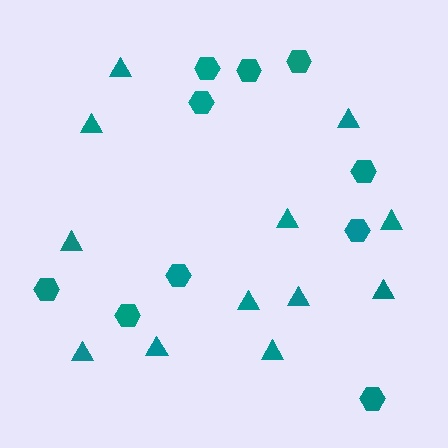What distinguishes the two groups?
There are 2 groups: one group of triangles (12) and one group of hexagons (10).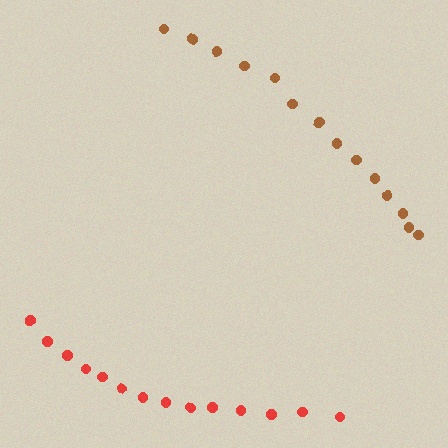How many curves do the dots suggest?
There are 2 distinct paths.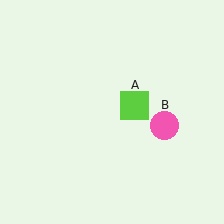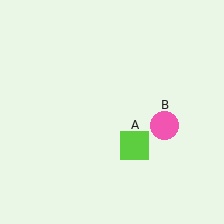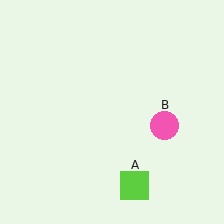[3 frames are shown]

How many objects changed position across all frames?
1 object changed position: lime square (object A).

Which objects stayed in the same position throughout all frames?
Pink circle (object B) remained stationary.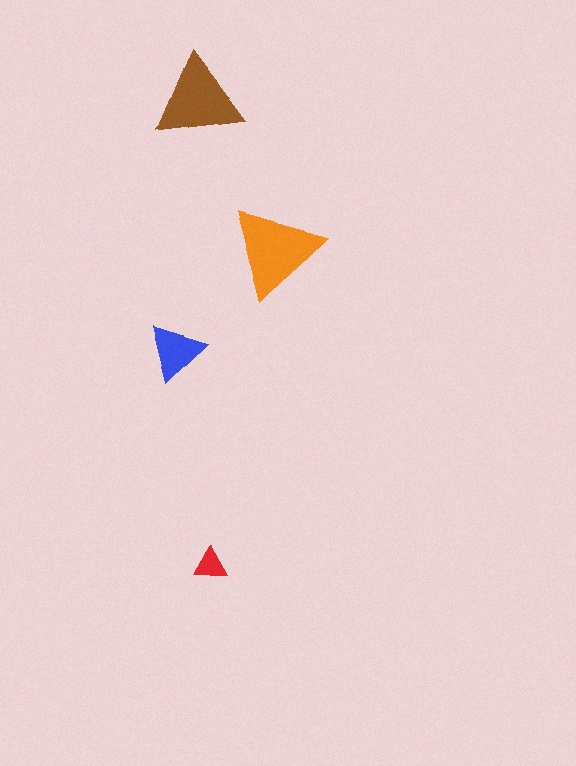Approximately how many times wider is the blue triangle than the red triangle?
About 1.5 times wider.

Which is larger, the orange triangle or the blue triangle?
The orange one.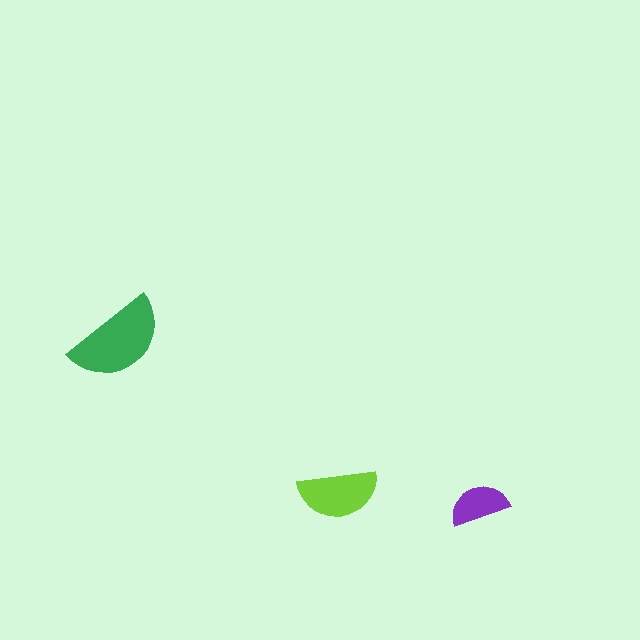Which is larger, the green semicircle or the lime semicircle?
The green one.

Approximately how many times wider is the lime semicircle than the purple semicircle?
About 1.5 times wider.